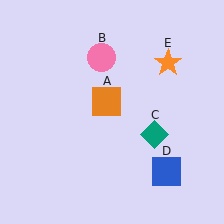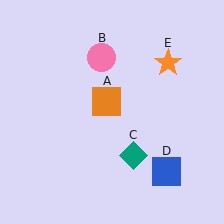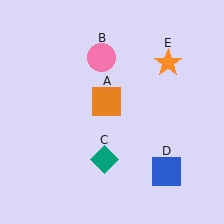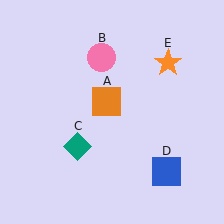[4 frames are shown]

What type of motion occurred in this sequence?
The teal diamond (object C) rotated clockwise around the center of the scene.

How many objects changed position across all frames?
1 object changed position: teal diamond (object C).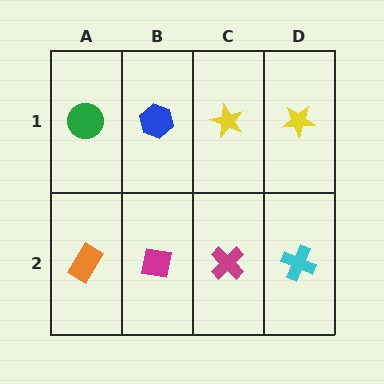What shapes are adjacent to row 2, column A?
A green circle (row 1, column A), a magenta square (row 2, column B).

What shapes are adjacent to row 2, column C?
A yellow star (row 1, column C), a magenta square (row 2, column B), a cyan cross (row 2, column D).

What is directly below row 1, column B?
A magenta square.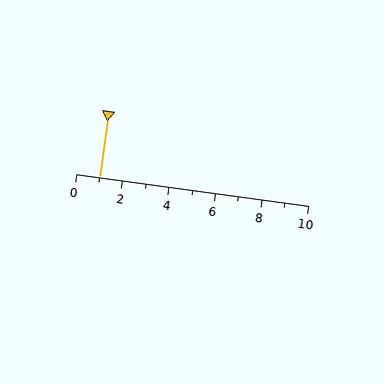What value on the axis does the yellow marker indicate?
The marker indicates approximately 1.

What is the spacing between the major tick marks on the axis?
The major ticks are spaced 2 apart.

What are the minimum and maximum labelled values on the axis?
The axis runs from 0 to 10.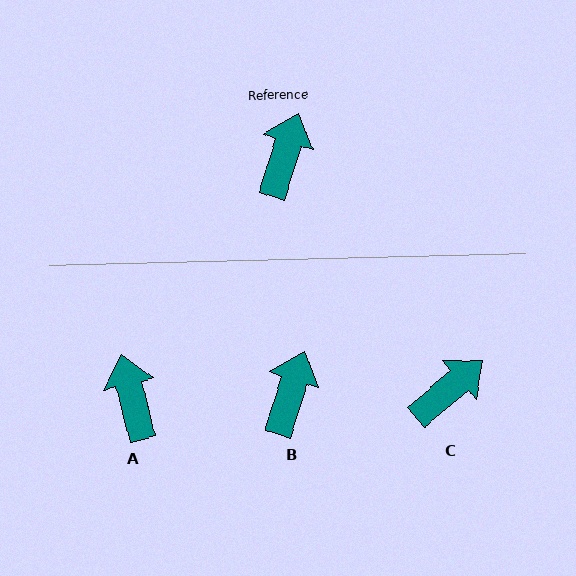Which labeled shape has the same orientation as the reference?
B.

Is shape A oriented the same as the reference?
No, it is off by about 32 degrees.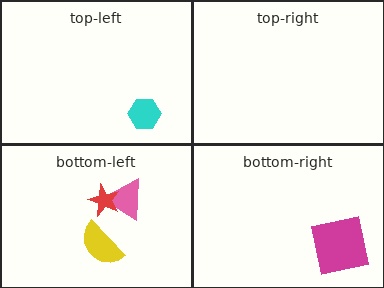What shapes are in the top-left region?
The cyan hexagon.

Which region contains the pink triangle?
The bottom-left region.